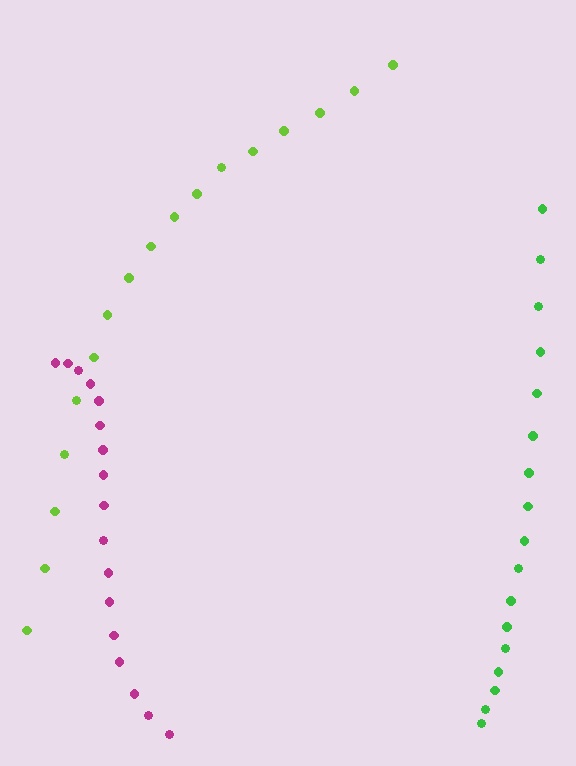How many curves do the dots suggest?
There are 3 distinct paths.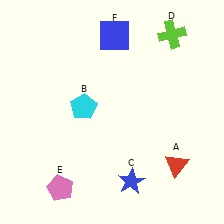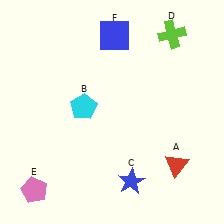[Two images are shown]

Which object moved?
The pink pentagon (E) moved left.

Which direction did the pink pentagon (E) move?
The pink pentagon (E) moved left.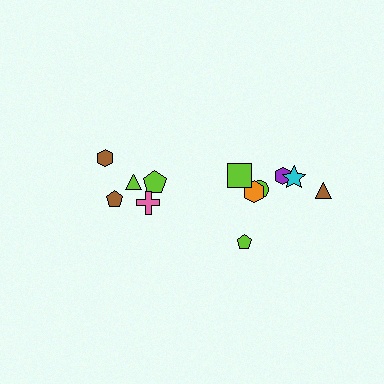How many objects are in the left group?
There are 5 objects.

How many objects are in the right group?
There are 7 objects.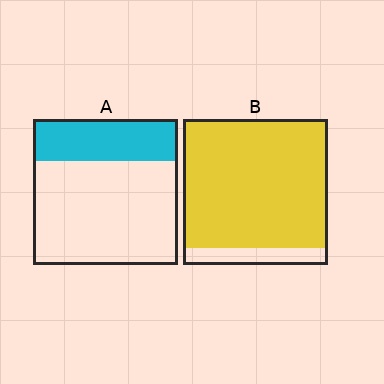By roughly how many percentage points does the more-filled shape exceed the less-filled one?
By roughly 60 percentage points (B over A).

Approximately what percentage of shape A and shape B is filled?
A is approximately 30% and B is approximately 90%.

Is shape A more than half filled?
No.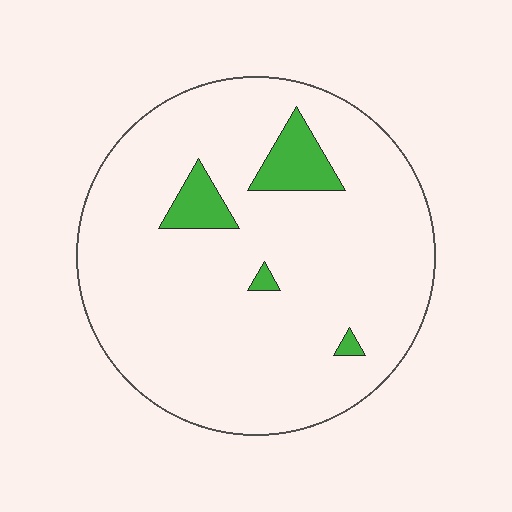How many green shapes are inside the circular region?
4.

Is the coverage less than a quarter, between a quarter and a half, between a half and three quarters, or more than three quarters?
Less than a quarter.